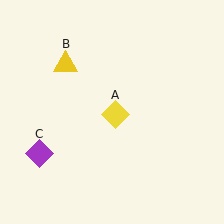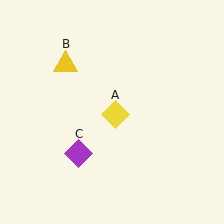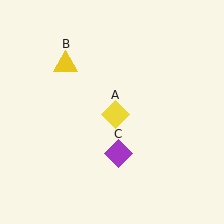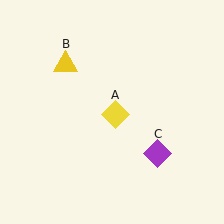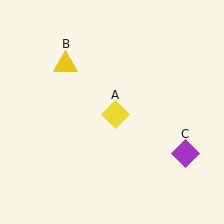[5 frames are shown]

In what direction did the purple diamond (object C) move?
The purple diamond (object C) moved right.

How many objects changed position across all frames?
1 object changed position: purple diamond (object C).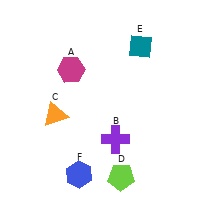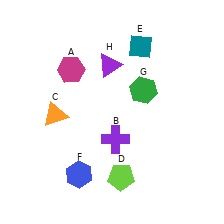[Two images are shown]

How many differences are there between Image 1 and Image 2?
There are 2 differences between the two images.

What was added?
A green hexagon (G), a purple triangle (H) were added in Image 2.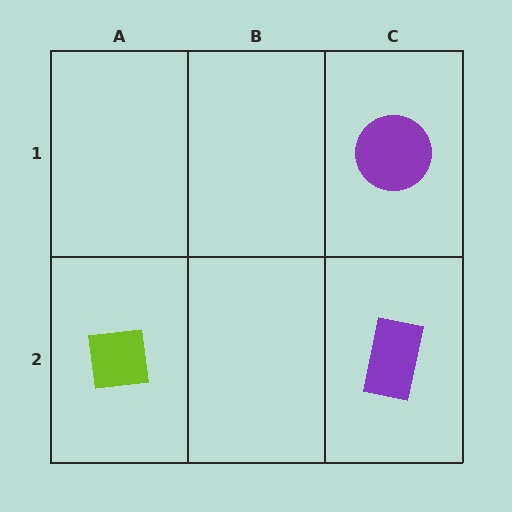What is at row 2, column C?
A purple rectangle.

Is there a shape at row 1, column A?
No, that cell is empty.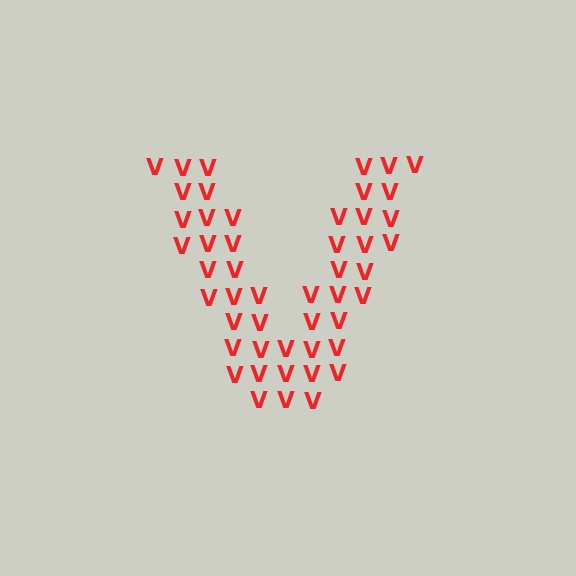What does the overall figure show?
The overall figure shows the letter V.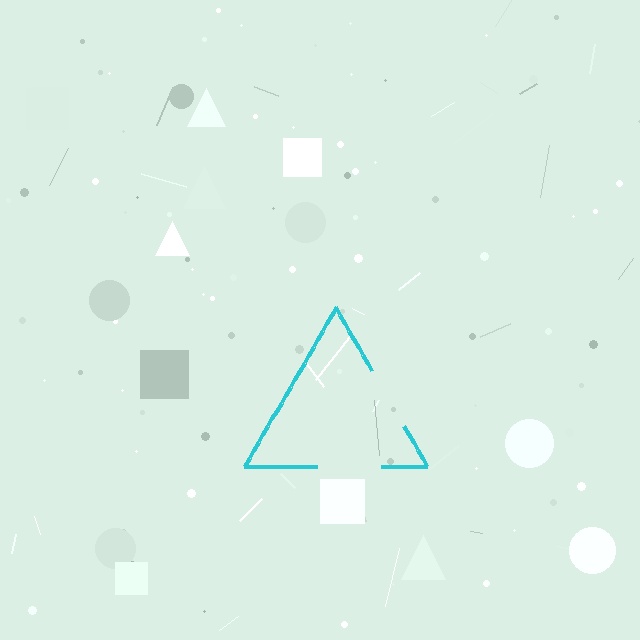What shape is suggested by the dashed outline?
The dashed outline suggests a triangle.